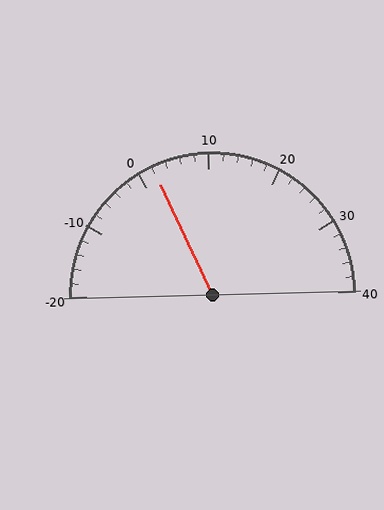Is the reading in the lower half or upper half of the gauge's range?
The reading is in the lower half of the range (-20 to 40).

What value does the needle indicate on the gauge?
The needle indicates approximately 2.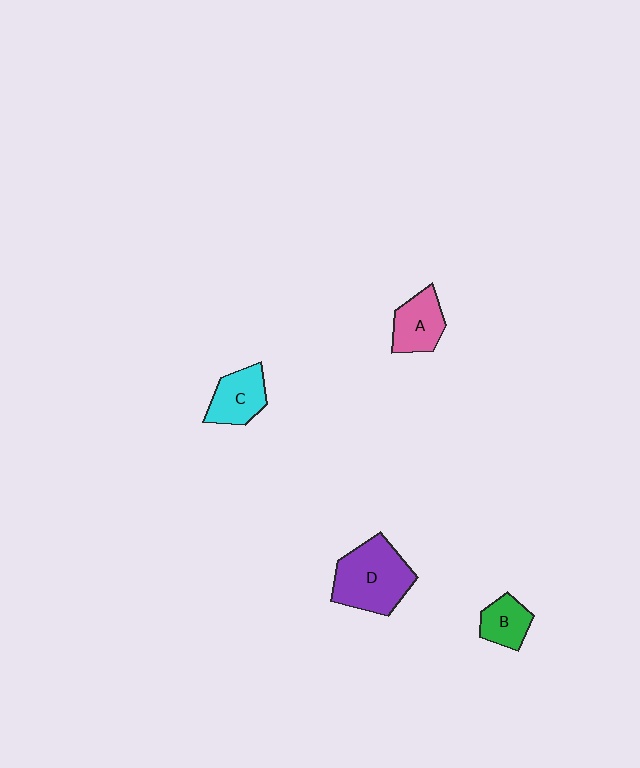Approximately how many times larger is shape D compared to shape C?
Approximately 1.7 times.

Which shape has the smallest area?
Shape B (green).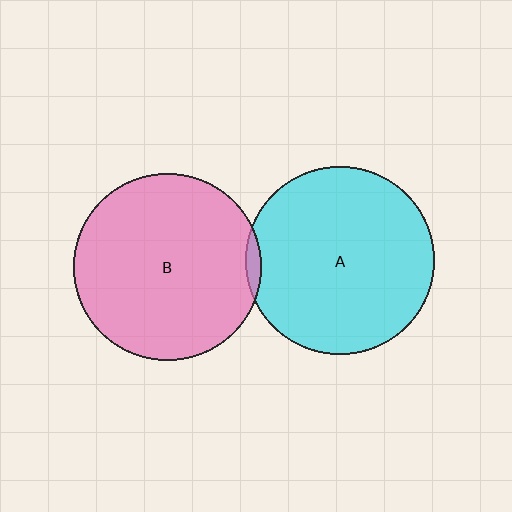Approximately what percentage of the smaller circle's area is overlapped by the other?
Approximately 5%.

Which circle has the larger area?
Circle A (cyan).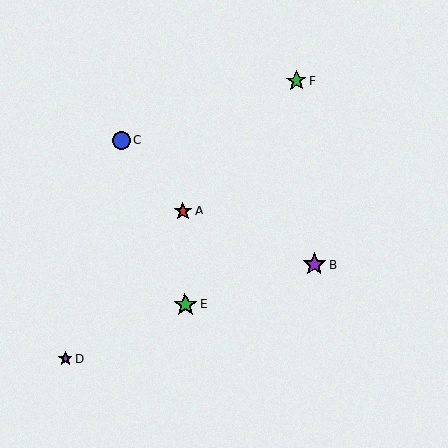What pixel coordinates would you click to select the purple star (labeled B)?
Click at (314, 265) to select the purple star B.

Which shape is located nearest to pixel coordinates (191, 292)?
The green star (labeled E) at (185, 305) is nearest to that location.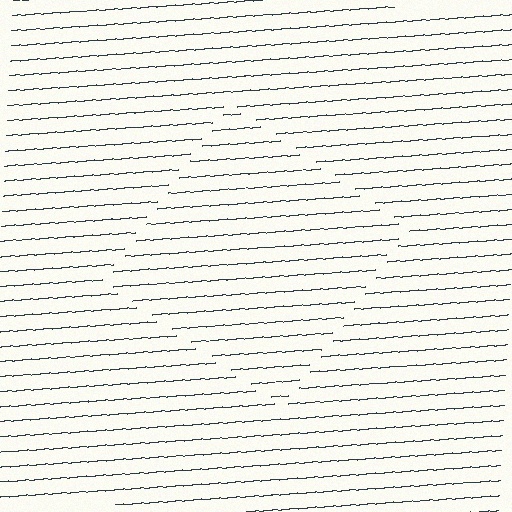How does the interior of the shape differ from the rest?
The interior of the shape contains the same grating, shifted by half a period — the contour is defined by the phase discontinuity where line-ends from the inner and outer gratings abut.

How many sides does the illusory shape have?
4 sides — the line-ends trace a square.